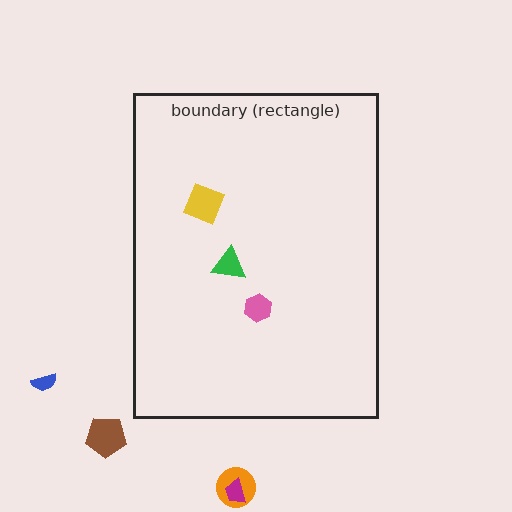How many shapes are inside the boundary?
3 inside, 4 outside.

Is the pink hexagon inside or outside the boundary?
Inside.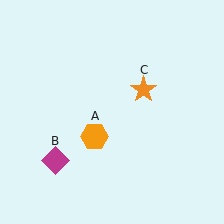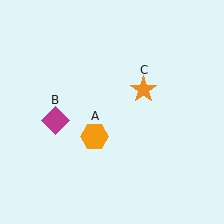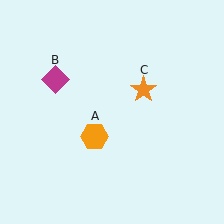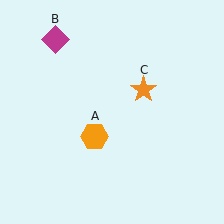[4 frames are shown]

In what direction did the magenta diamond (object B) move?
The magenta diamond (object B) moved up.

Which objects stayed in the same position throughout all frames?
Orange hexagon (object A) and orange star (object C) remained stationary.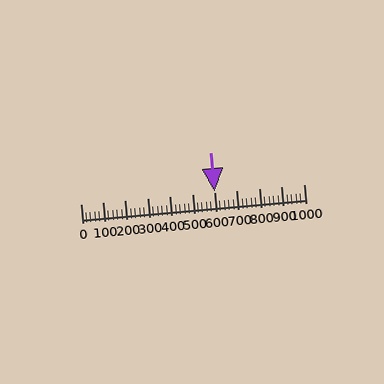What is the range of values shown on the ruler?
The ruler shows values from 0 to 1000.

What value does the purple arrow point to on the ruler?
The purple arrow points to approximately 600.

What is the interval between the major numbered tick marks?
The major tick marks are spaced 100 units apart.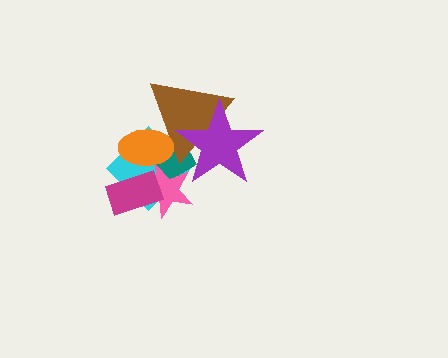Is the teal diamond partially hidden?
Yes, it is partially covered by another shape.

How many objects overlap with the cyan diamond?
6 objects overlap with the cyan diamond.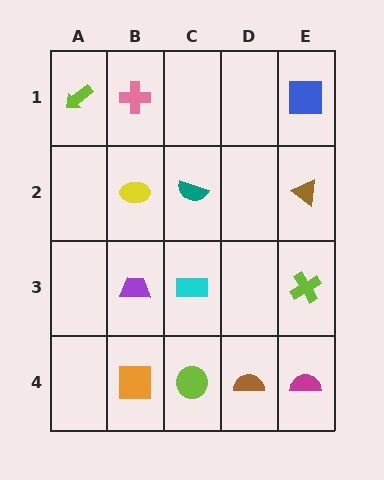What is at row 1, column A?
A lime arrow.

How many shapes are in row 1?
3 shapes.